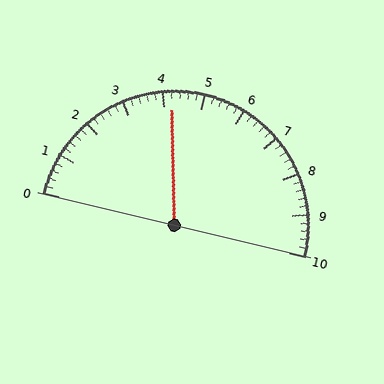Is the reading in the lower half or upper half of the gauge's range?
The reading is in the lower half of the range (0 to 10).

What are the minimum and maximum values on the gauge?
The gauge ranges from 0 to 10.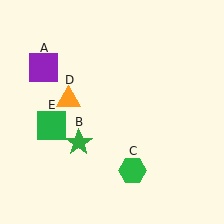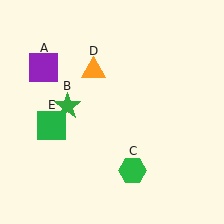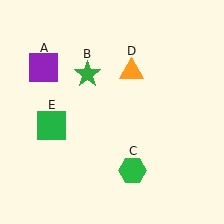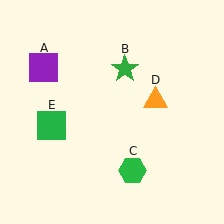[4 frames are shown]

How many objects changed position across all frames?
2 objects changed position: green star (object B), orange triangle (object D).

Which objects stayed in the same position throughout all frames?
Purple square (object A) and green hexagon (object C) and green square (object E) remained stationary.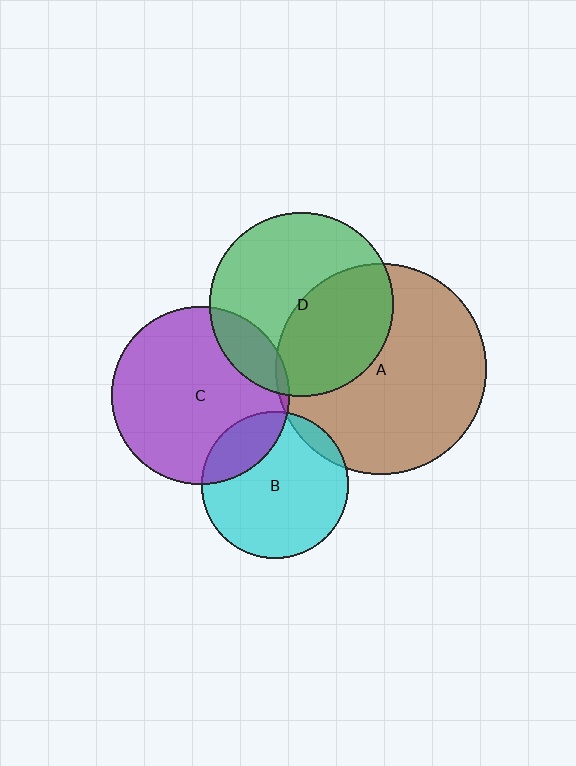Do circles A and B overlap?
Yes.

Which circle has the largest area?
Circle A (brown).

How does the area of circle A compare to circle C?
Approximately 1.4 times.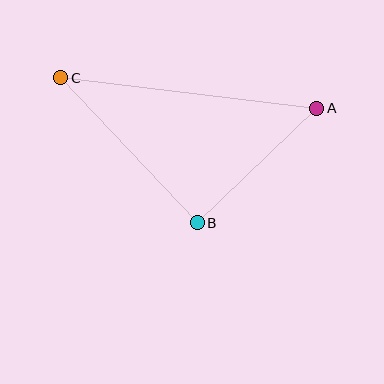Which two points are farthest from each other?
Points A and C are farthest from each other.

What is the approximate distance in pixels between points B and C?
The distance between B and C is approximately 199 pixels.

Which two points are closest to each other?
Points A and B are closest to each other.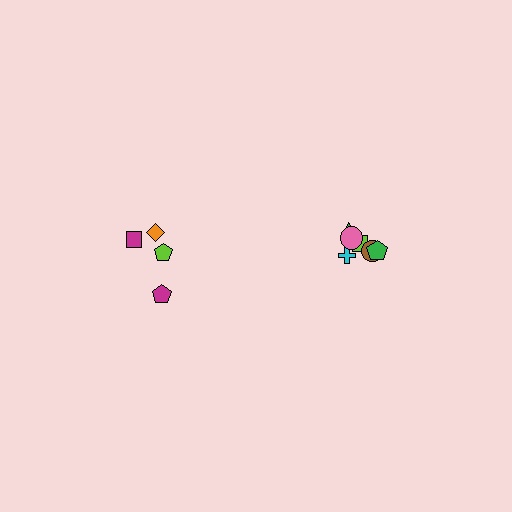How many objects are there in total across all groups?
There are 10 objects.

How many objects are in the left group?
There are 4 objects.